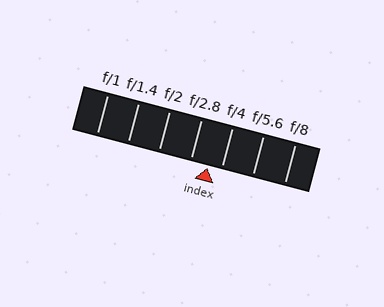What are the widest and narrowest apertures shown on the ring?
The widest aperture shown is f/1 and the narrowest is f/8.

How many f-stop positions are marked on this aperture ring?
There are 7 f-stop positions marked.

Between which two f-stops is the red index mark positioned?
The index mark is between f/2.8 and f/4.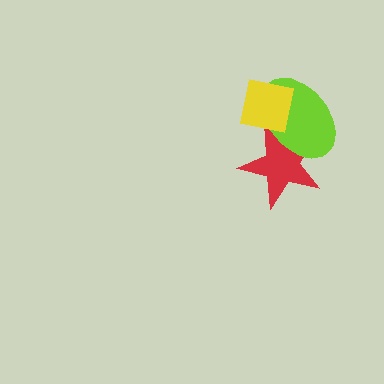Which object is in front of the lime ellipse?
The yellow square is in front of the lime ellipse.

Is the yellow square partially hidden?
No, no other shape covers it.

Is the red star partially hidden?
Yes, it is partially covered by another shape.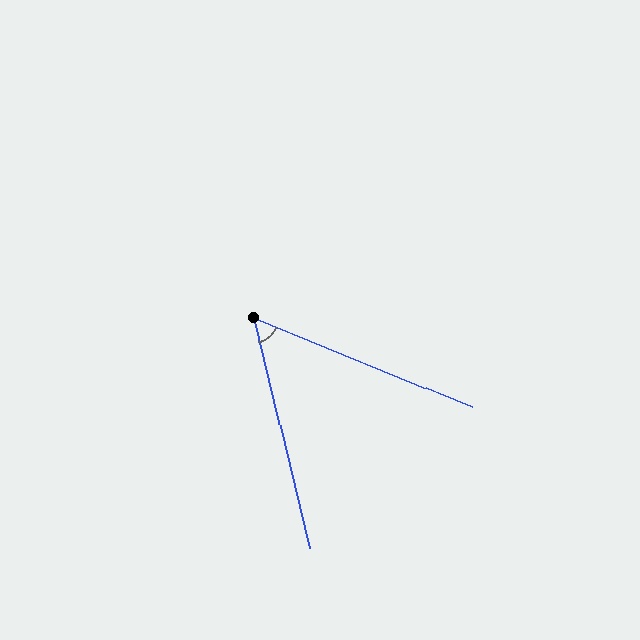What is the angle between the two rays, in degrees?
Approximately 54 degrees.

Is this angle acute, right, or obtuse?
It is acute.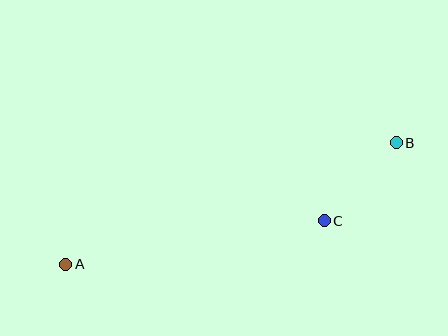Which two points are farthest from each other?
Points A and B are farthest from each other.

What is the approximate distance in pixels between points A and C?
The distance between A and C is approximately 262 pixels.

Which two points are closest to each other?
Points B and C are closest to each other.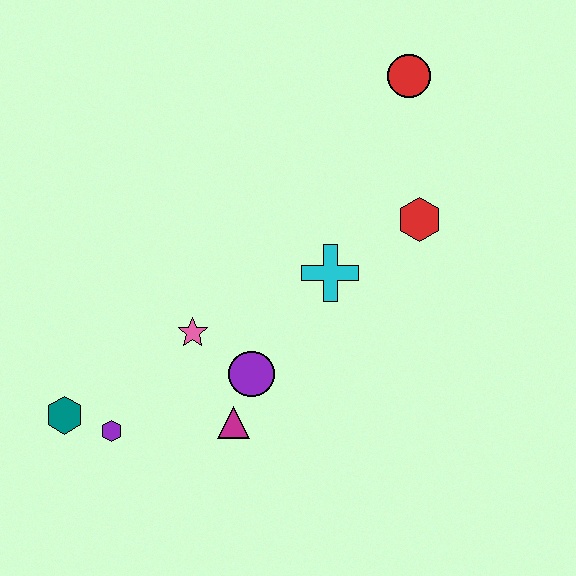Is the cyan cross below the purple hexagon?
No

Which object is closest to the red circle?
The red hexagon is closest to the red circle.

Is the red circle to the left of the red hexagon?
Yes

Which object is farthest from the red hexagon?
The teal hexagon is farthest from the red hexagon.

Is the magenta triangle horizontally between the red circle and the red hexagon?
No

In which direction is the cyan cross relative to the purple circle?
The cyan cross is above the purple circle.